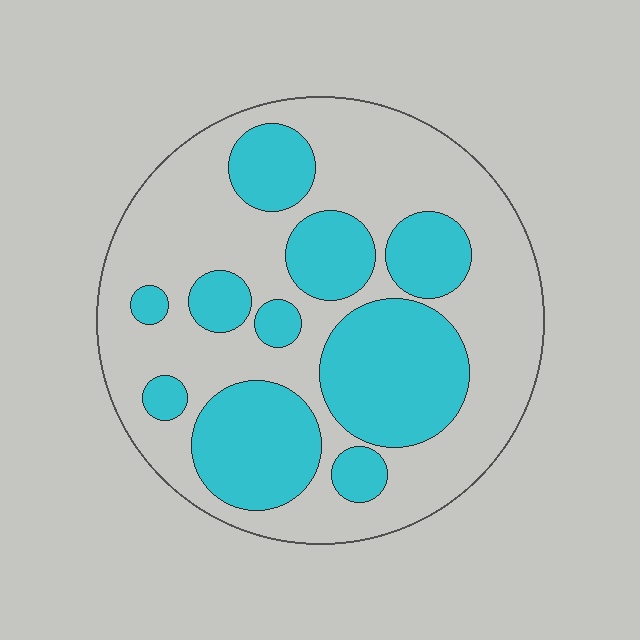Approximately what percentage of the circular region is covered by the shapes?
Approximately 40%.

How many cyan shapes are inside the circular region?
10.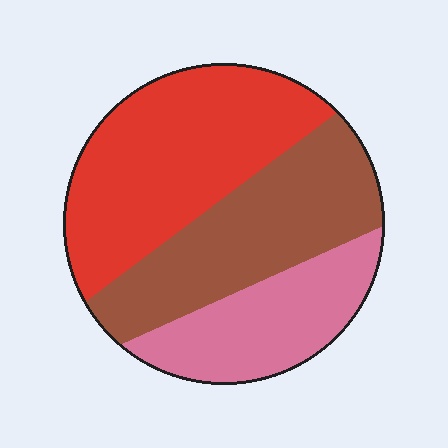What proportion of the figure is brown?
Brown takes up about one third (1/3) of the figure.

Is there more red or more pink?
Red.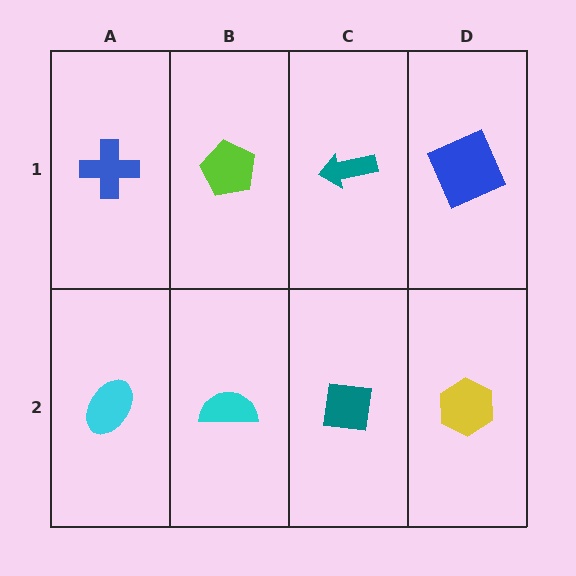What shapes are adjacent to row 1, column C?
A teal square (row 2, column C), a lime pentagon (row 1, column B), a blue square (row 1, column D).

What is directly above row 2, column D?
A blue square.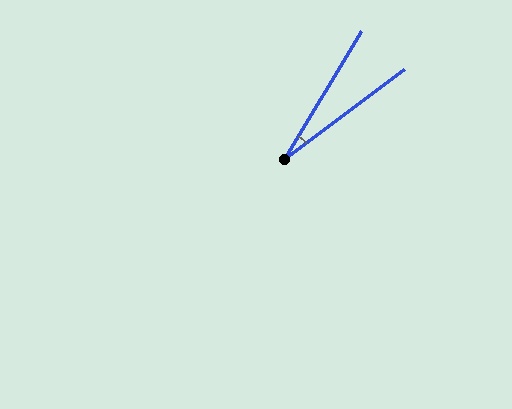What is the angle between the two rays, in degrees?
Approximately 22 degrees.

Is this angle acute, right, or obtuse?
It is acute.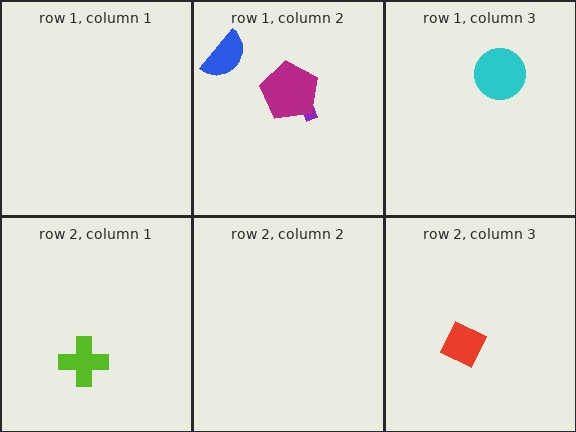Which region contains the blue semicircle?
The row 1, column 2 region.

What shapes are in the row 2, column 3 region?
The red diamond.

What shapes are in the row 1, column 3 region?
The cyan circle.